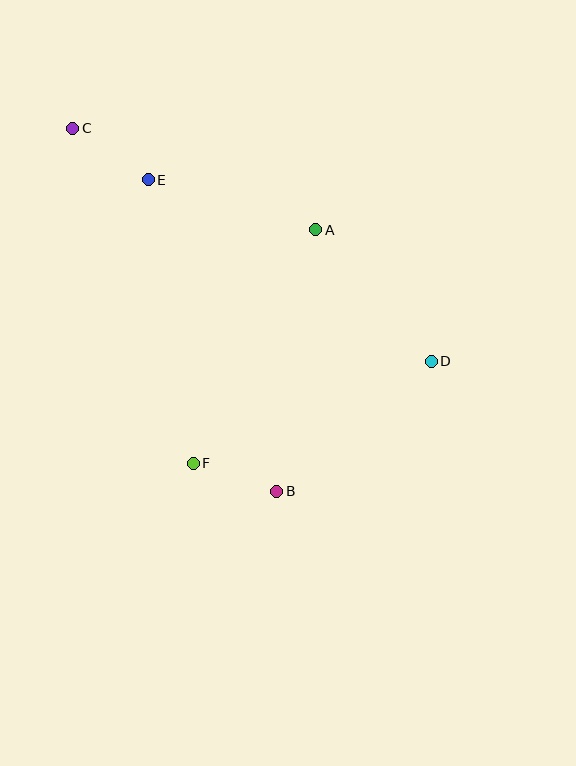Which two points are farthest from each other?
Points C and D are farthest from each other.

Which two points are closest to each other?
Points B and F are closest to each other.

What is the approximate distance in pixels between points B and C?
The distance between B and C is approximately 416 pixels.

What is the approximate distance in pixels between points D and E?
The distance between D and E is approximately 336 pixels.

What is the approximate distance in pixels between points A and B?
The distance between A and B is approximately 264 pixels.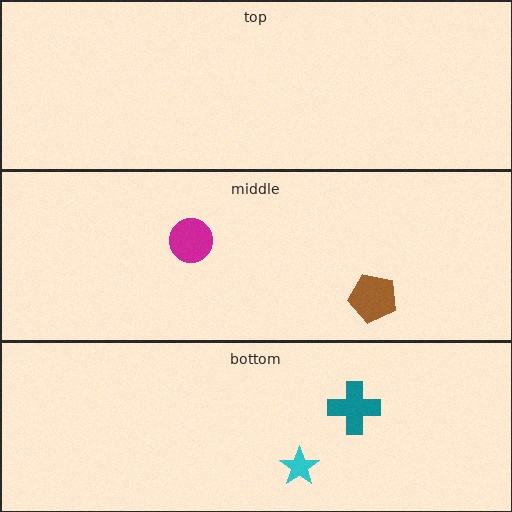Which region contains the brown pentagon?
The middle region.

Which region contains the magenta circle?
The middle region.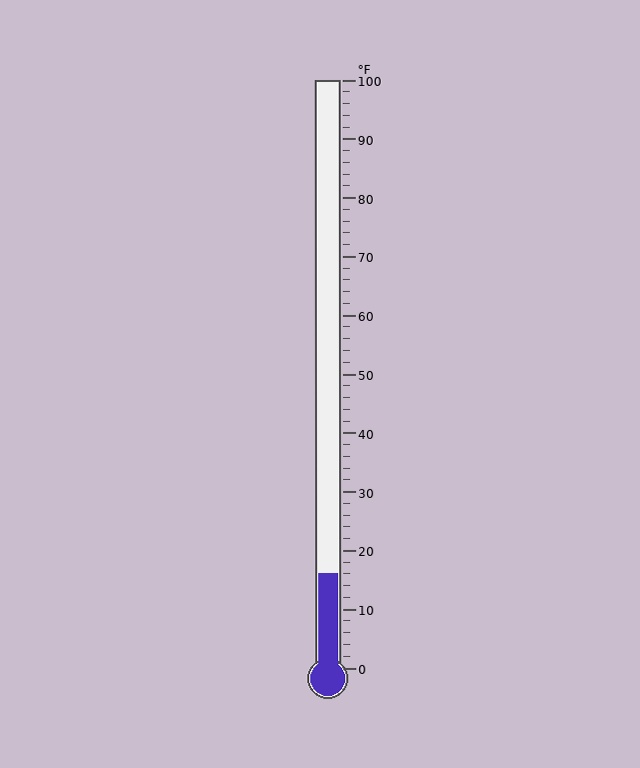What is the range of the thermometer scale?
The thermometer scale ranges from 0°F to 100°F.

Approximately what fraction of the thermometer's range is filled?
The thermometer is filled to approximately 15% of its range.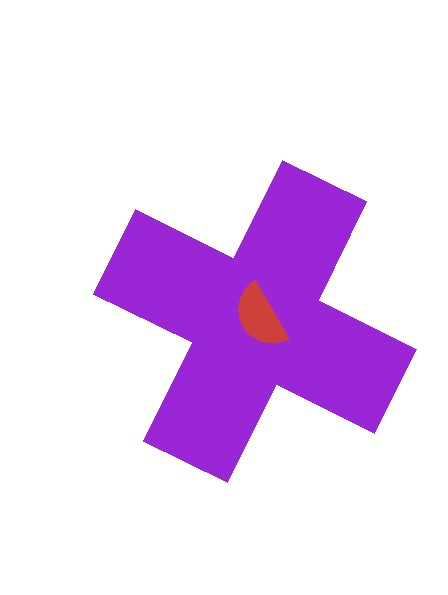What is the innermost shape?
The red semicircle.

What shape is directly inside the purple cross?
The red semicircle.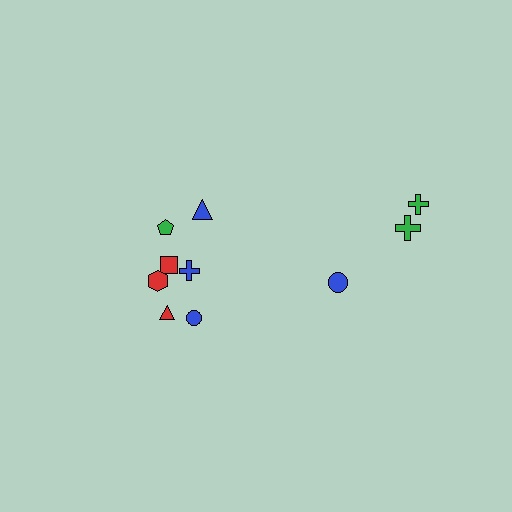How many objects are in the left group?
There are 7 objects.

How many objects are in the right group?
There are 3 objects.